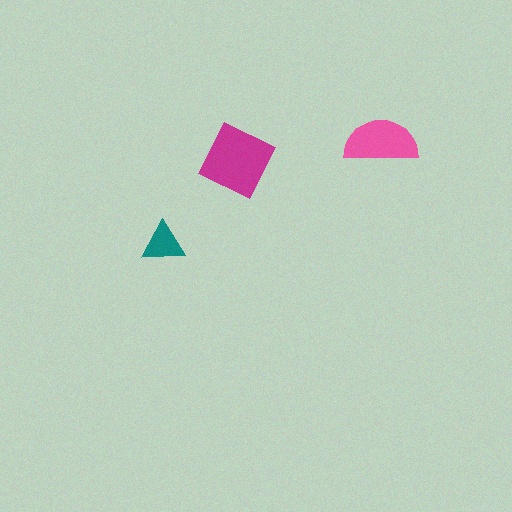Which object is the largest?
The magenta square.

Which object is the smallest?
The teal triangle.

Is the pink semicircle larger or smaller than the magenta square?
Smaller.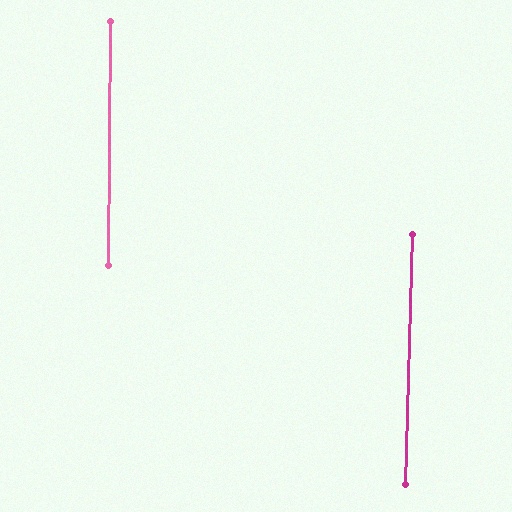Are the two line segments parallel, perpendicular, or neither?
Parallel — their directions differ by only 1.5°.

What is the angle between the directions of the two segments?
Approximately 1 degree.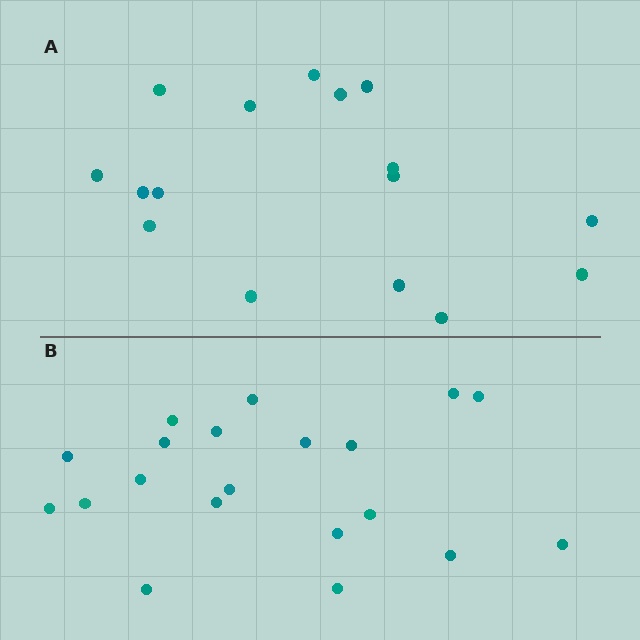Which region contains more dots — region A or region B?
Region B (the bottom region) has more dots.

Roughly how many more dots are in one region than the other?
Region B has about 4 more dots than region A.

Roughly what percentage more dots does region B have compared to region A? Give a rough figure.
About 25% more.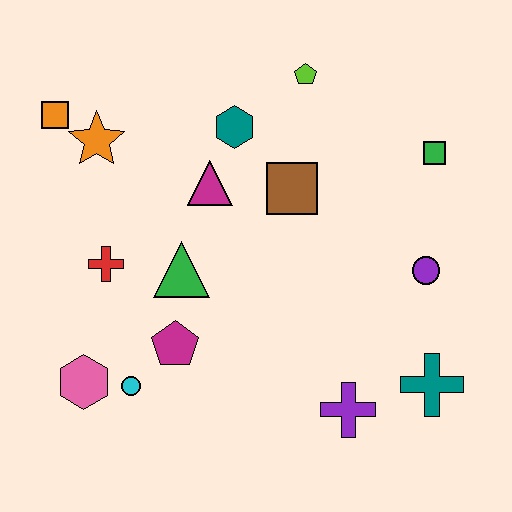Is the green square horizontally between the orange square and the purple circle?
No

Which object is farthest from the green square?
The pink hexagon is farthest from the green square.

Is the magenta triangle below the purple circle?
No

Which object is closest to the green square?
The purple circle is closest to the green square.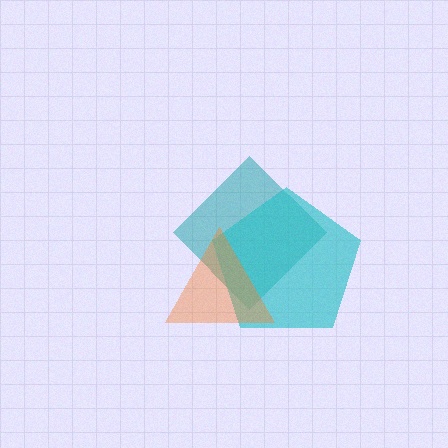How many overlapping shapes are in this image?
There are 3 overlapping shapes in the image.